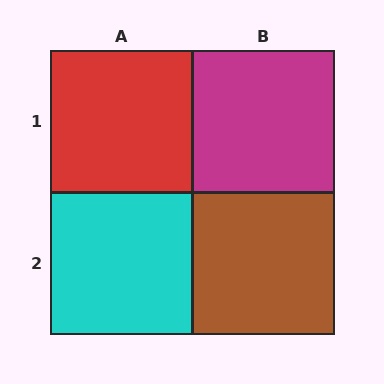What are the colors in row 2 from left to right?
Cyan, brown.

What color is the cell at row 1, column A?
Red.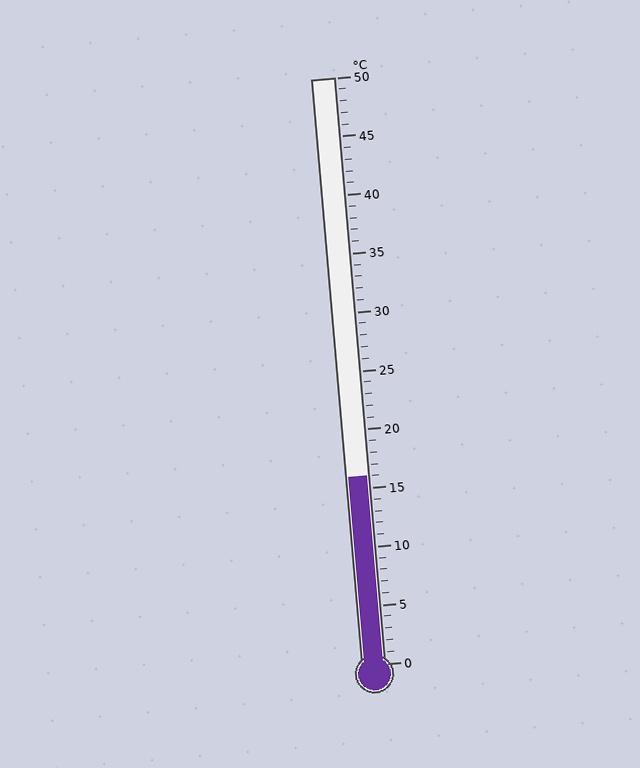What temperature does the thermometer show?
The thermometer shows approximately 16°C.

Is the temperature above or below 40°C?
The temperature is below 40°C.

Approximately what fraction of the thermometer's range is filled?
The thermometer is filled to approximately 30% of its range.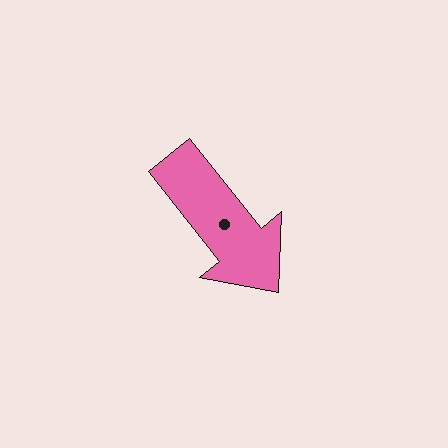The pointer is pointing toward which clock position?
Roughly 5 o'clock.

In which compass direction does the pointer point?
Southeast.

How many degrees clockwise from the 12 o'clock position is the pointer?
Approximately 142 degrees.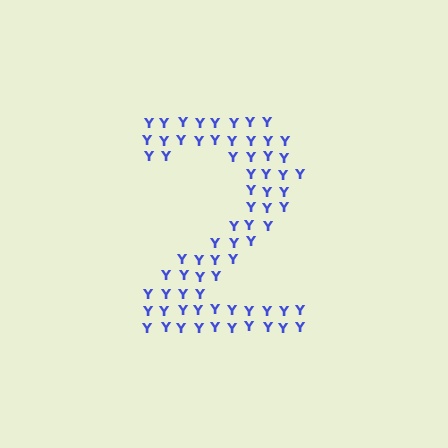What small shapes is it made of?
It is made of small letter Y's.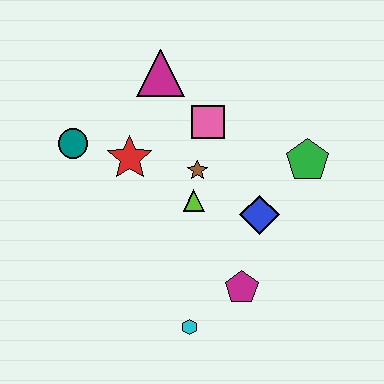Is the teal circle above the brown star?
Yes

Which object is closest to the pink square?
The brown star is closest to the pink square.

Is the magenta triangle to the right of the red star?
Yes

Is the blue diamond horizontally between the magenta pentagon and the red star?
No